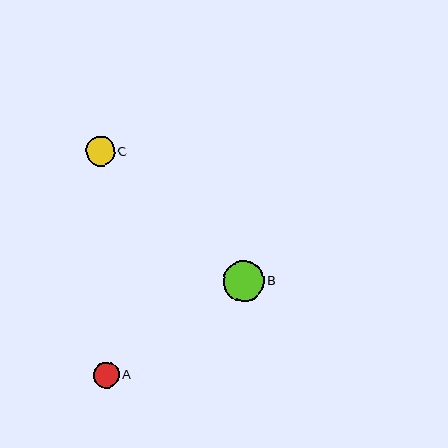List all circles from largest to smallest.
From largest to smallest: B, C, A.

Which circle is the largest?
Circle B is the largest with a size of approximately 40 pixels.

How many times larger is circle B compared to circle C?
Circle B is approximately 1.4 times the size of circle C.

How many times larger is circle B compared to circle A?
Circle B is approximately 1.5 times the size of circle A.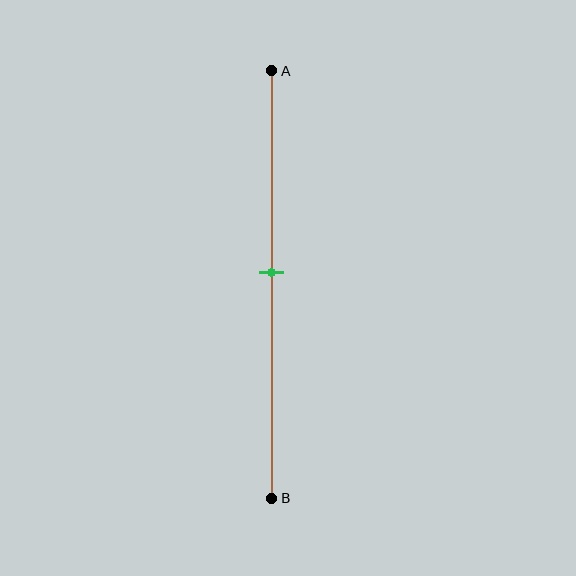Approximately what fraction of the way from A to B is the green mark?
The green mark is approximately 45% of the way from A to B.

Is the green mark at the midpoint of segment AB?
Yes, the mark is approximately at the midpoint.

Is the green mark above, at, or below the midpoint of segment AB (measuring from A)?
The green mark is approximately at the midpoint of segment AB.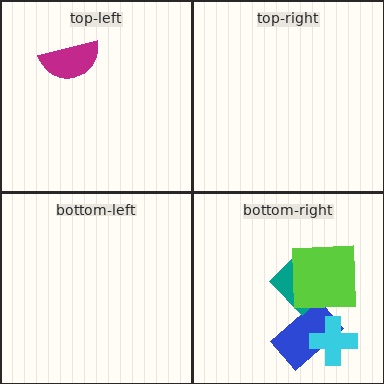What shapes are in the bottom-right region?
The blue rectangle, the cyan cross, the teal diamond, the lime square.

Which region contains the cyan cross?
The bottom-right region.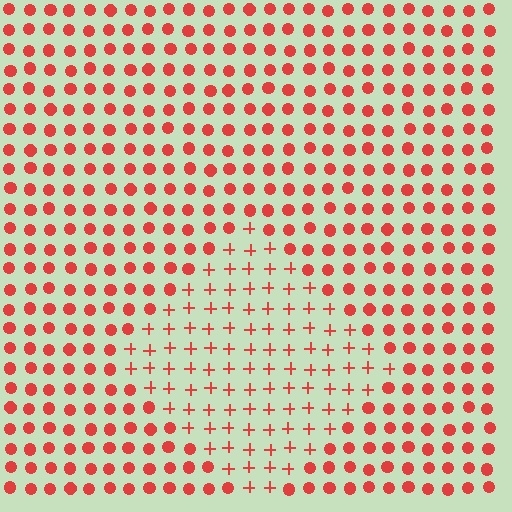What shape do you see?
I see a diamond.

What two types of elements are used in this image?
The image uses plus signs inside the diamond region and circles outside it.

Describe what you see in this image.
The image is filled with small red elements arranged in a uniform grid. A diamond-shaped region contains plus signs, while the surrounding area contains circles. The boundary is defined purely by the change in element shape.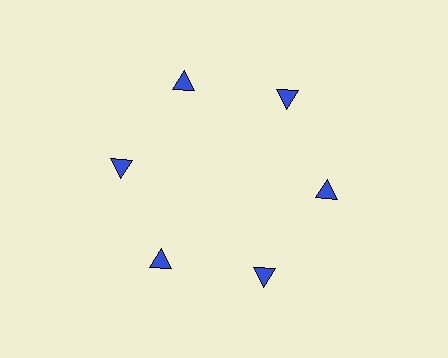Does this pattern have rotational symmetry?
Yes, this pattern has 6-fold rotational symmetry. It looks the same after rotating 60 degrees around the center.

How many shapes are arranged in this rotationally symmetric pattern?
There are 6 shapes, arranged in 6 groups of 1.